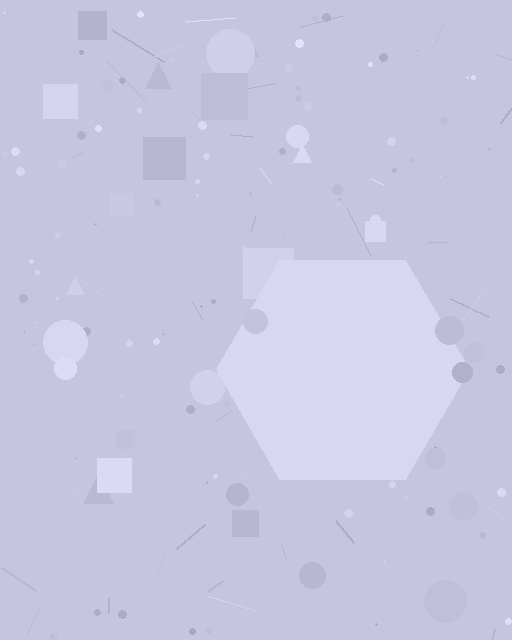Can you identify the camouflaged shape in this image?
The camouflaged shape is a hexagon.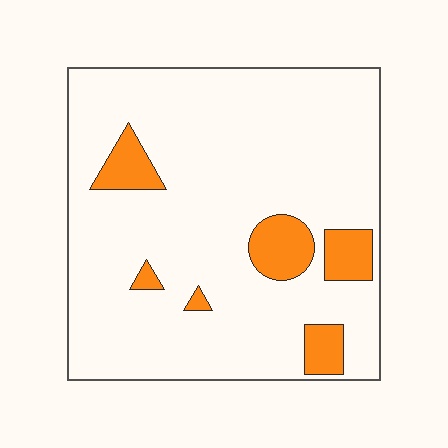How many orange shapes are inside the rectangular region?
6.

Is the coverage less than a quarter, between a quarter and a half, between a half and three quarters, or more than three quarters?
Less than a quarter.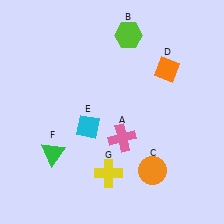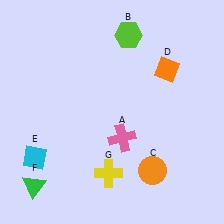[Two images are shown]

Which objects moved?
The objects that moved are: the cyan diamond (E), the green triangle (F).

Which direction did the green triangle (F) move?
The green triangle (F) moved down.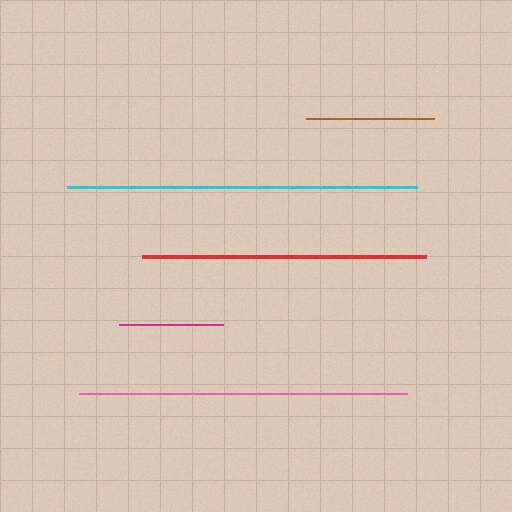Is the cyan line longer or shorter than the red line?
The cyan line is longer than the red line.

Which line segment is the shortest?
The magenta line is the shortest at approximately 104 pixels.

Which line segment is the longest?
The cyan line is the longest at approximately 350 pixels.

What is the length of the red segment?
The red segment is approximately 284 pixels long.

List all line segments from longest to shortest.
From longest to shortest: cyan, pink, red, brown, magenta.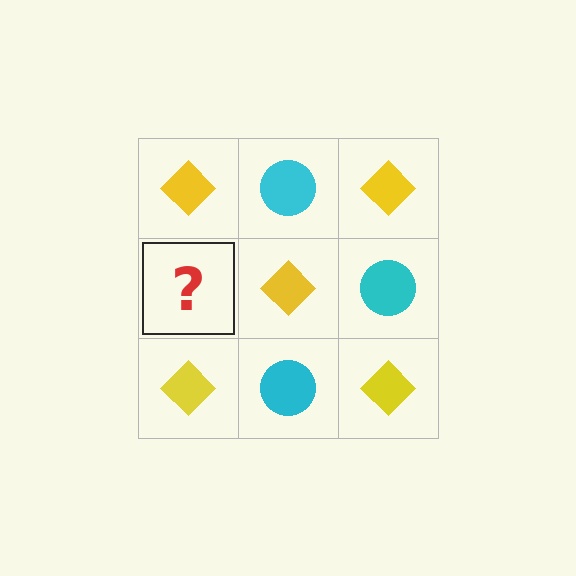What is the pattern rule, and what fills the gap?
The rule is that it alternates yellow diamond and cyan circle in a checkerboard pattern. The gap should be filled with a cyan circle.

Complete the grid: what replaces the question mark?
The question mark should be replaced with a cyan circle.